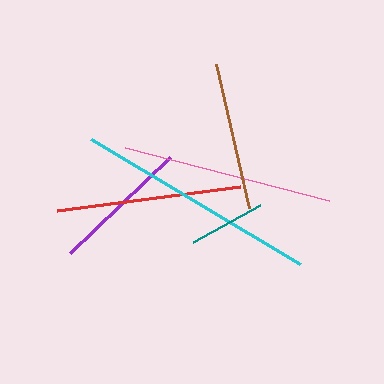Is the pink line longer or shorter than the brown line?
The pink line is longer than the brown line.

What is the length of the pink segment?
The pink segment is approximately 211 pixels long.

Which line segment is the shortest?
The teal line is the shortest at approximately 77 pixels.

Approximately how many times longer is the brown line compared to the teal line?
The brown line is approximately 1.9 times the length of the teal line.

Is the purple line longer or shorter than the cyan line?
The cyan line is longer than the purple line.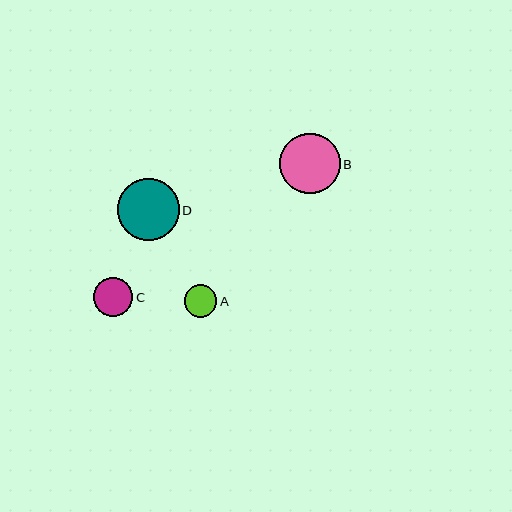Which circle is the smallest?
Circle A is the smallest with a size of approximately 33 pixels.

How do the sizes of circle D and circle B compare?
Circle D and circle B are approximately the same size.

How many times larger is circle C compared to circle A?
Circle C is approximately 1.2 times the size of circle A.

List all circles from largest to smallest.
From largest to smallest: D, B, C, A.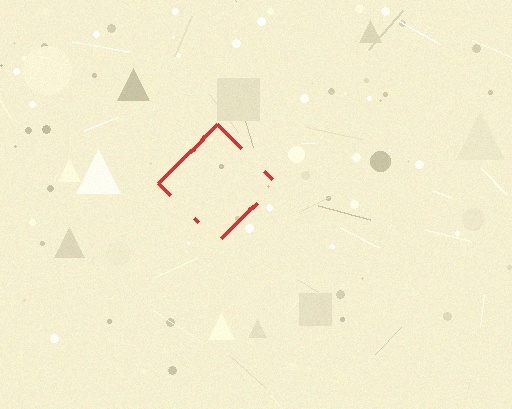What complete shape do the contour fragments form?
The contour fragments form a diamond.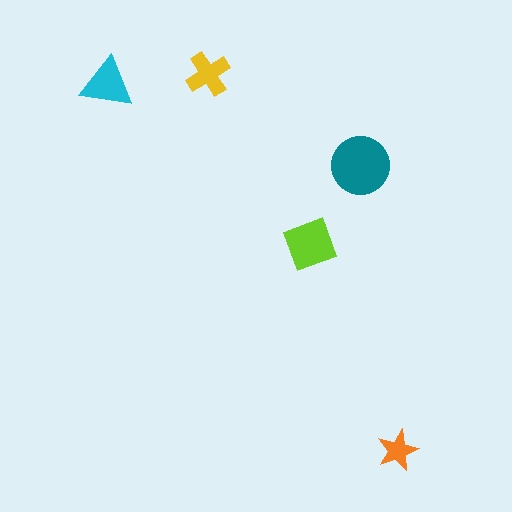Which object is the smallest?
The orange star.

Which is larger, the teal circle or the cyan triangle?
The teal circle.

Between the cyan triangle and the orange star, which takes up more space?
The cyan triangle.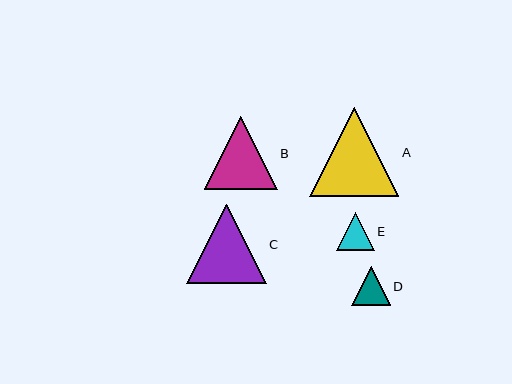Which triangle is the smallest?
Triangle E is the smallest with a size of approximately 38 pixels.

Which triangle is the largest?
Triangle A is the largest with a size of approximately 89 pixels.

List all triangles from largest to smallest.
From largest to smallest: A, C, B, D, E.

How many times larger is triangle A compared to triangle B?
Triangle A is approximately 1.2 times the size of triangle B.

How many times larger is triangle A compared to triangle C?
Triangle A is approximately 1.1 times the size of triangle C.